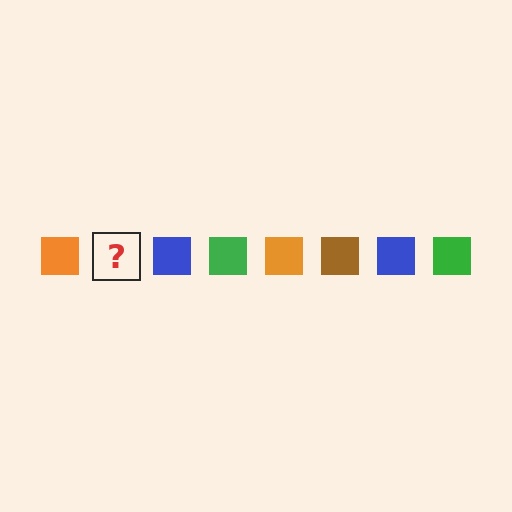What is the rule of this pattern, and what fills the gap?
The rule is that the pattern cycles through orange, brown, blue, green squares. The gap should be filled with a brown square.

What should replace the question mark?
The question mark should be replaced with a brown square.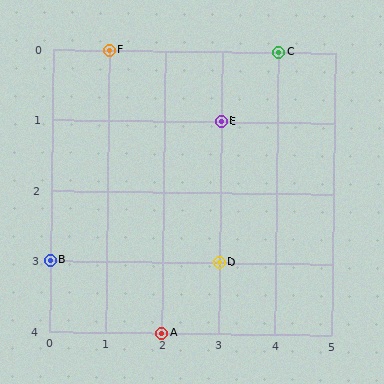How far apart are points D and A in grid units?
Points D and A are 1 column and 1 row apart (about 1.4 grid units diagonally).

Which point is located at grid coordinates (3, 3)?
Point D is at (3, 3).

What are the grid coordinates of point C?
Point C is at grid coordinates (4, 0).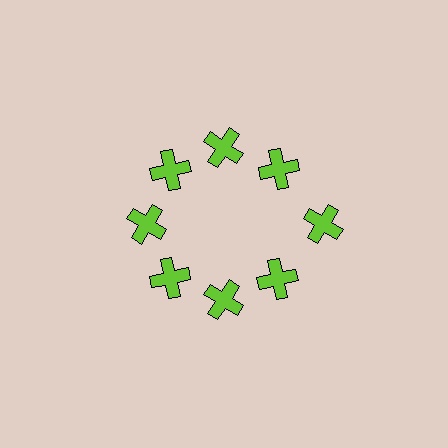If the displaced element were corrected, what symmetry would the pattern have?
It would have 8-fold rotational symmetry — the pattern would map onto itself every 45 degrees.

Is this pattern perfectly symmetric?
No. The 8 lime crosses are arranged in a ring, but one element near the 3 o'clock position is pushed outward from the center, breaking the 8-fold rotational symmetry.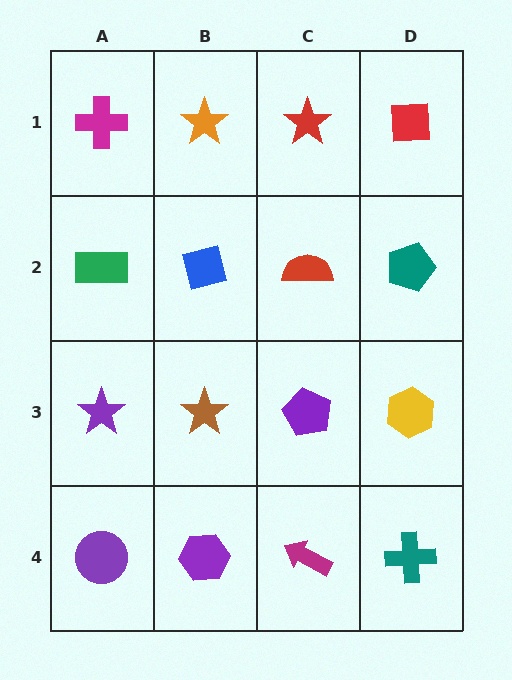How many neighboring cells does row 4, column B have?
3.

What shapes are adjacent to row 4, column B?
A brown star (row 3, column B), a purple circle (row 4, column A), a magenta arrow (row 4, column C).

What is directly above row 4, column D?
A yellow hexagon.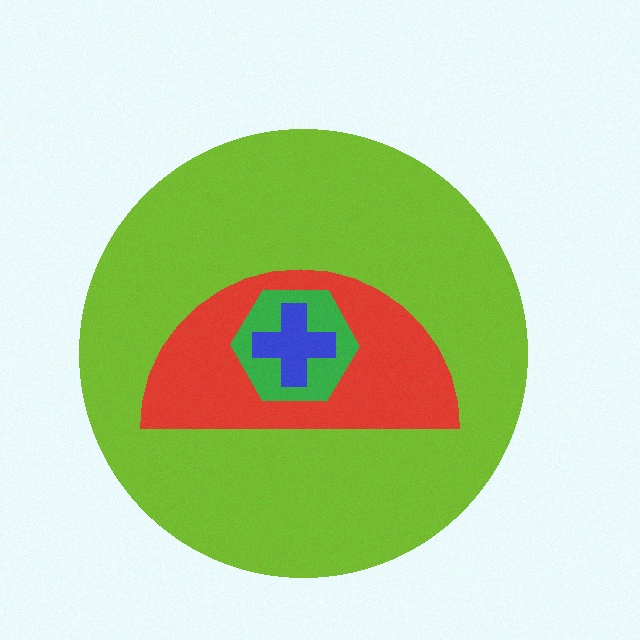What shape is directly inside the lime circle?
The red semicircle.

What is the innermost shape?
The blue cross.